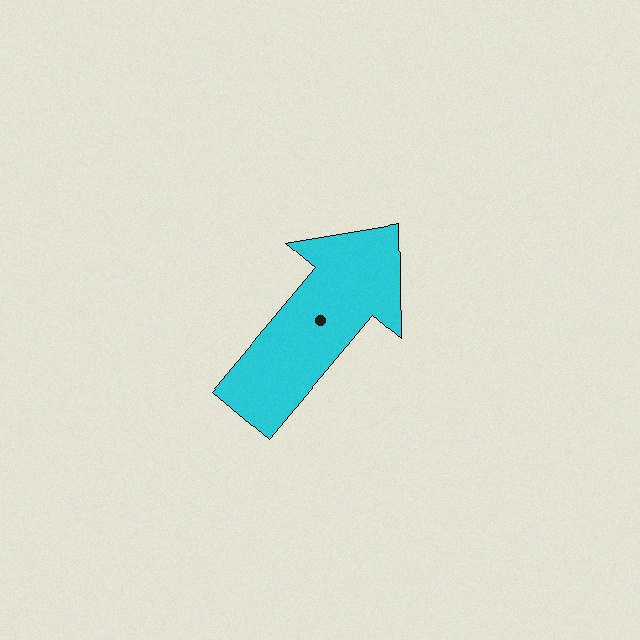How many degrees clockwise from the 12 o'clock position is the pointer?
Approximately 40 degrees.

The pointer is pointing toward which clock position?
Roughly 1 o'clock.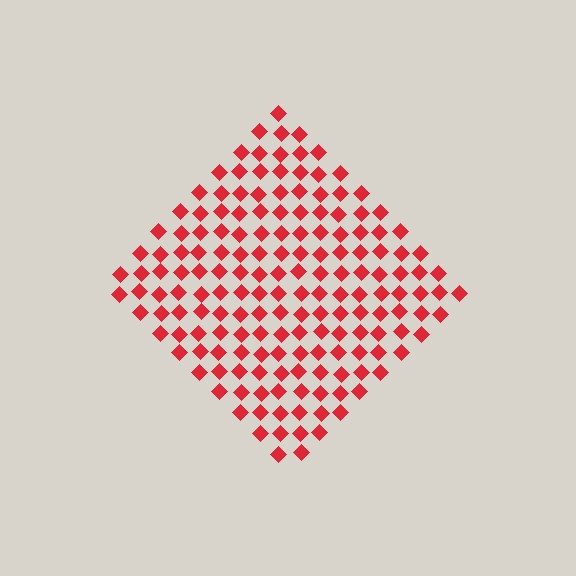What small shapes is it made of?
It is made of small diamonds.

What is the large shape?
The large shape is a diamond.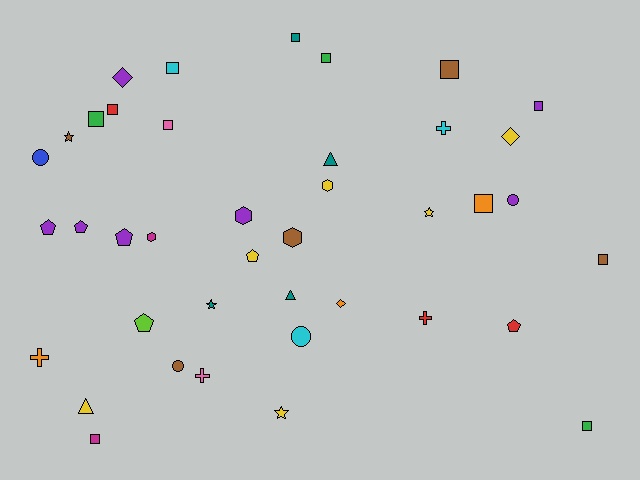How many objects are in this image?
There are 40 objects.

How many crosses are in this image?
There are 4 crosses.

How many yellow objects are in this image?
There are 6 yellow objects.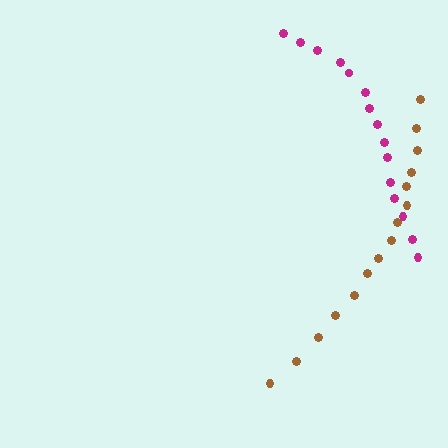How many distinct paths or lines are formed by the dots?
There are 2 distinct paths.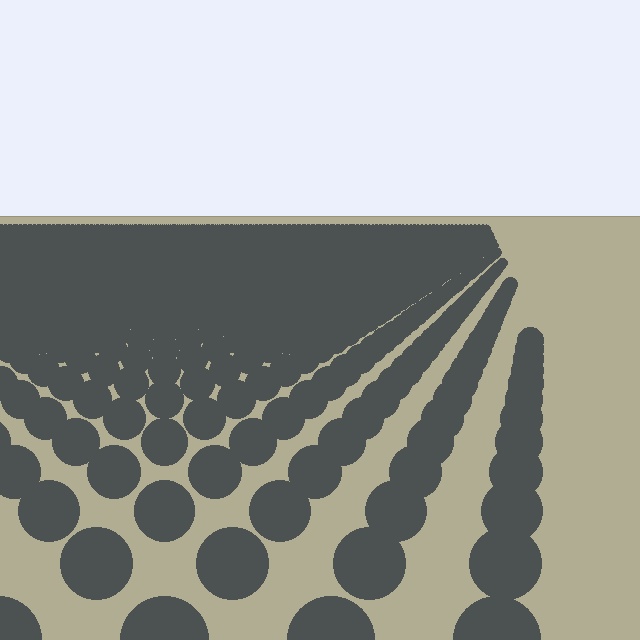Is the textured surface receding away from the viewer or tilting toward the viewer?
The surface is receding away from the viewer. Texture elements get smaller and denser toward the top.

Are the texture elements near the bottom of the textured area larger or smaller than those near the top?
Larger. Near the bottom, elements are closer to the viewer and appear at a bigger on-screen size.